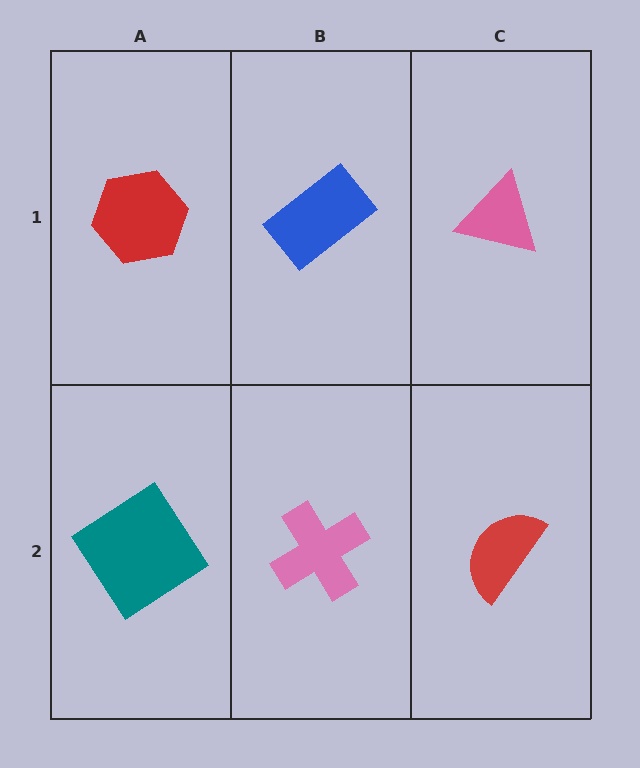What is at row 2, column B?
A pink cross.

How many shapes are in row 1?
3 shapes.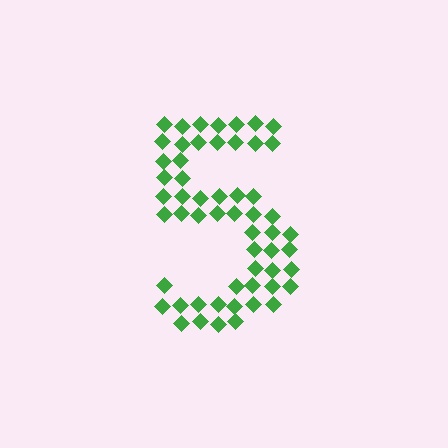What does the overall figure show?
The overall figure shows the digit 5.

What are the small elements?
The small elements are diamonds.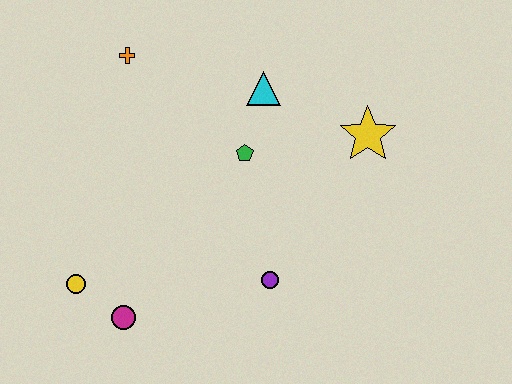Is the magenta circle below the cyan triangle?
Yes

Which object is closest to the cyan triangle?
The green pentagon is closest to the cyan triangle.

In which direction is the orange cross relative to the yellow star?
The orange cross is to the left of the yellow star.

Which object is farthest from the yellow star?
The yellow circle is farthest from the yellow star.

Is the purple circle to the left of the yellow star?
Yes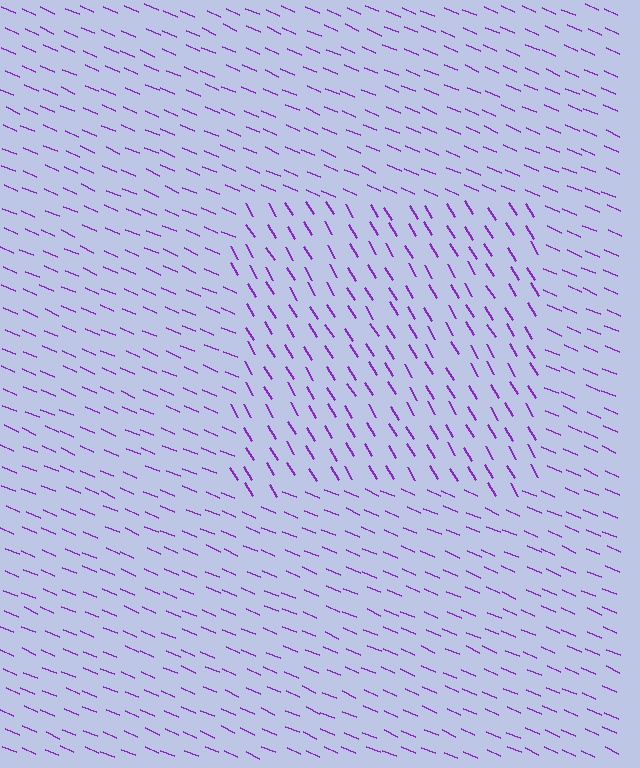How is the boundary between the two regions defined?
The boundary is defined purely by a change in line orientation (approximately 35 degrees difference). All lines are the same color and thickness.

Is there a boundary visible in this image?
Yes, there is a texture boundary formed by a change in line orientation.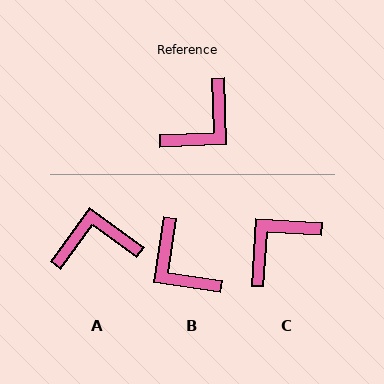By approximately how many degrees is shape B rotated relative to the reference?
Approximately 101 degrees clockwise.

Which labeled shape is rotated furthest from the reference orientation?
C, about 175 degrees away.